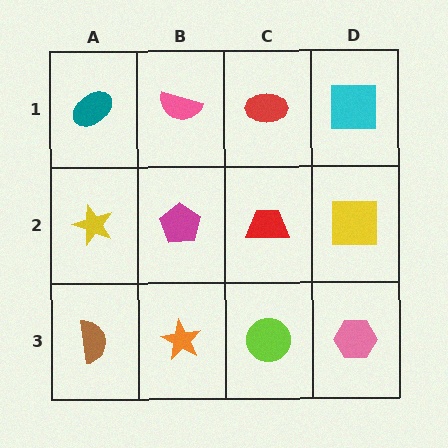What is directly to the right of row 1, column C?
A cyan square.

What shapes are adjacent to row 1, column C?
A red trapezoid (row 2, column C), a pink semicircle (row 1, column B), a cyan square (row 1, column D).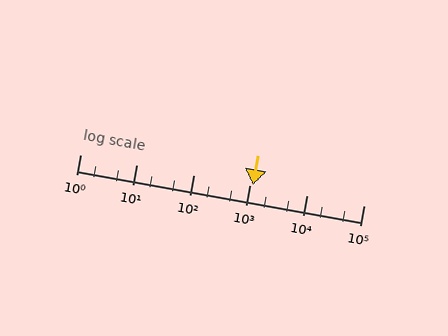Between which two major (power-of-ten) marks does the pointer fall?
The pointer is between 1000 and 10000.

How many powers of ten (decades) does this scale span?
The scale spans 5 decades, from 1 to 100000.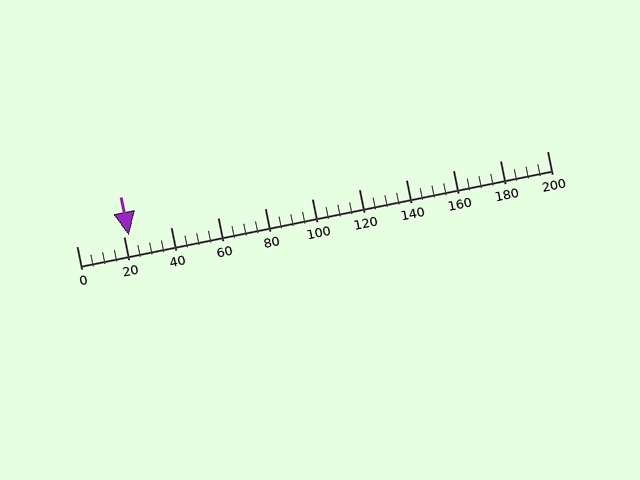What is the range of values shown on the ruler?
The ruler shows values from 0 to 200.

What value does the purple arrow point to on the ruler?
The purple arrow points to approximately 22.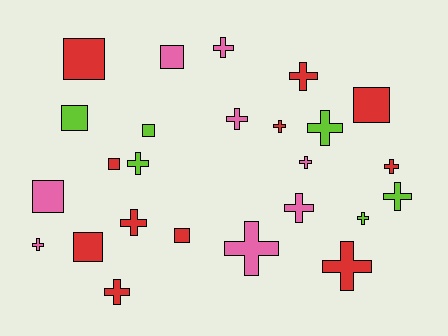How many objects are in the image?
There are 25 objects.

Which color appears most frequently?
Red, with 11 objects.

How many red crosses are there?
There are 6 red crosses.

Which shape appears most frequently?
Cross, with 16 objects.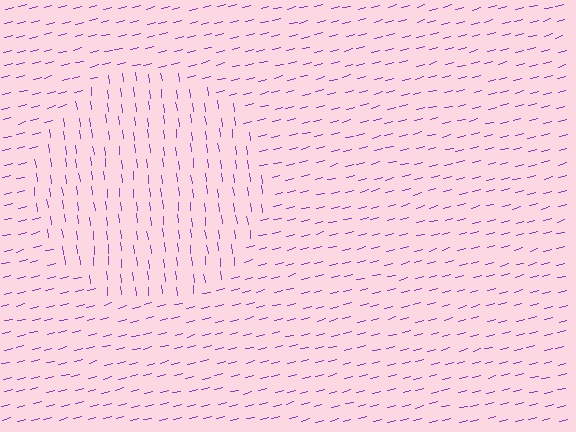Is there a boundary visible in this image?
Yes, there is a texture boundary formed by a change in line orientation.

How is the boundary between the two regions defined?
The boundary is defined purely by a change in line orientation (approximately 82 degrees difference). All lines are the same color and thickness.